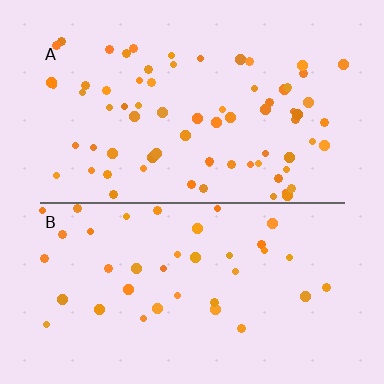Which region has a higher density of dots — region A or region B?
A (the top).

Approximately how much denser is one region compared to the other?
Approximately 1.9× — region A over region B.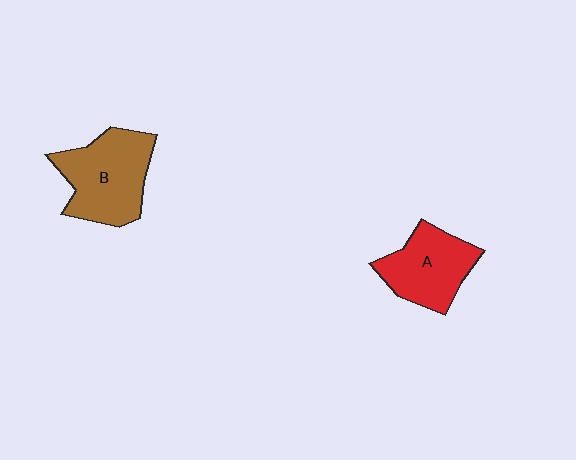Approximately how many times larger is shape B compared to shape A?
Approximately 1.2 times.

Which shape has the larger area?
Shape B (brown).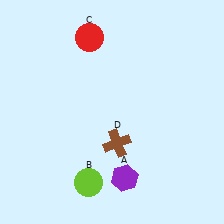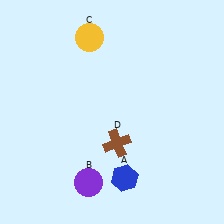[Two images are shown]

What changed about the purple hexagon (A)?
In Image 1, A is purple. In Image 2, it changed to blue.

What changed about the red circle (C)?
In Image 1, C is red. In Image 2, it changed to yellow.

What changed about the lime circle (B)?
In Image 1, B is lime. In Image 2, it changed to purple.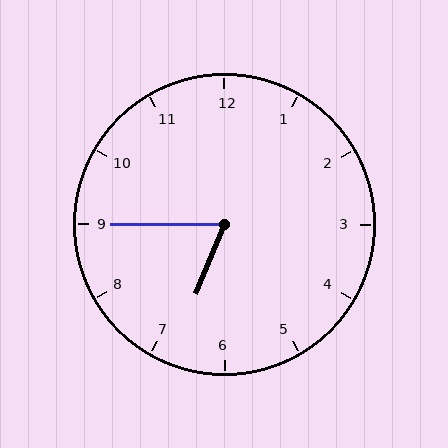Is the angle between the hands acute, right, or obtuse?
It is acute.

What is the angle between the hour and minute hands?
Approximately 68 degrees.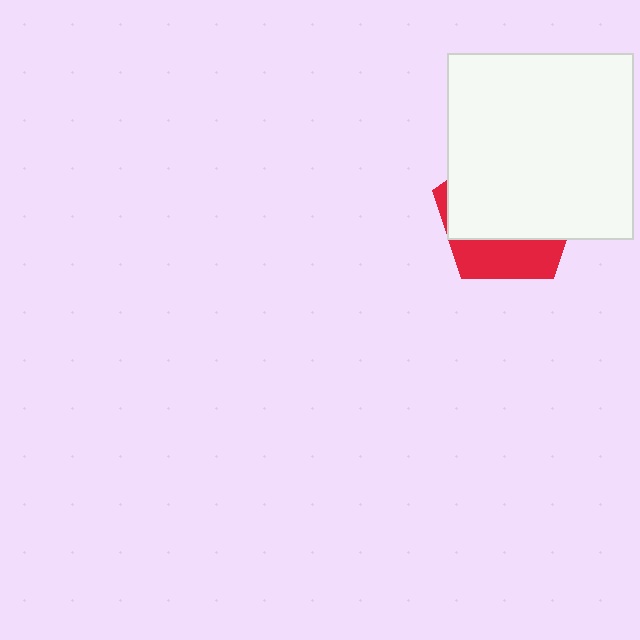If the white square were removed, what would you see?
You would see the complete red pentagon.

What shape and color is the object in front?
The object in front is a white square.